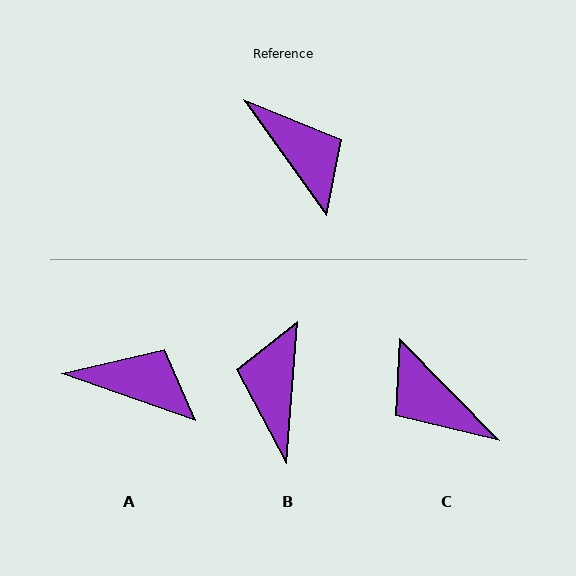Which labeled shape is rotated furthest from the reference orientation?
C, about 171 degrees away.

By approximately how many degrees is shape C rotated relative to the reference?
Approximately 171 degrees clockwise.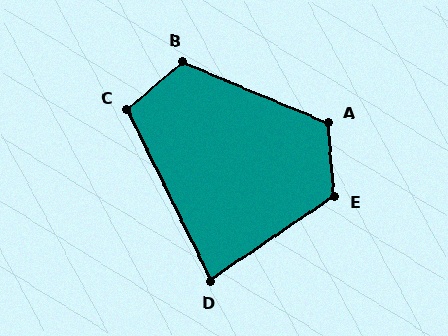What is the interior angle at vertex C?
Approximately 104 degrees (obtuse).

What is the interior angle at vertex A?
Approximately 117 degrees (obtuse).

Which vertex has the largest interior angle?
E, at approximately 120 degrees.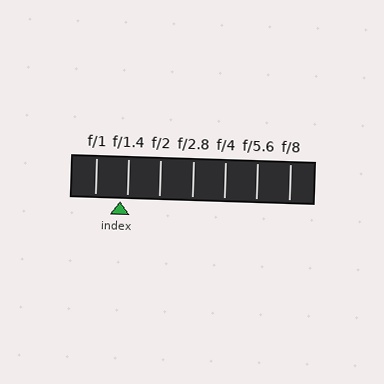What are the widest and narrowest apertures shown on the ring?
The widest aperture shown is f/1 and the narrowest is f/8.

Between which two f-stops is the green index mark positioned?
The index mark is between f/1 and f/1.4.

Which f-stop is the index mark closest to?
The index mark is closest to f/1.4.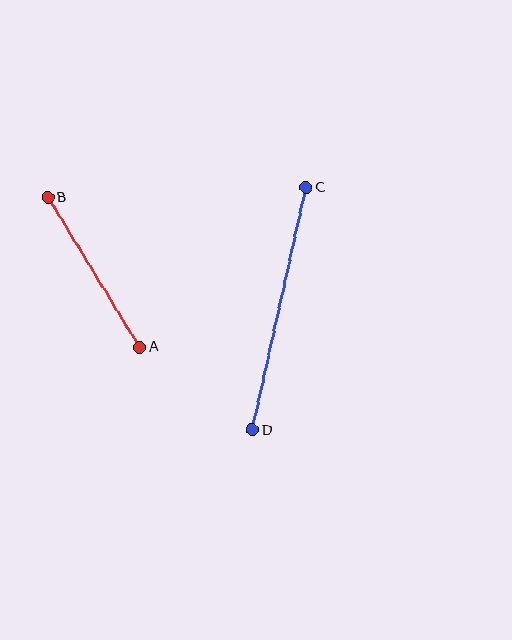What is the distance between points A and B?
The distance is approximately 176 pixels.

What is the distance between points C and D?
The distance is approximately 248 pixels.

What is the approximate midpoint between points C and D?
The midpoint is at approximately (279, 309) pixels.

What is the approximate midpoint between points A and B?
The midpoint is at approximately (94, 272) pixels.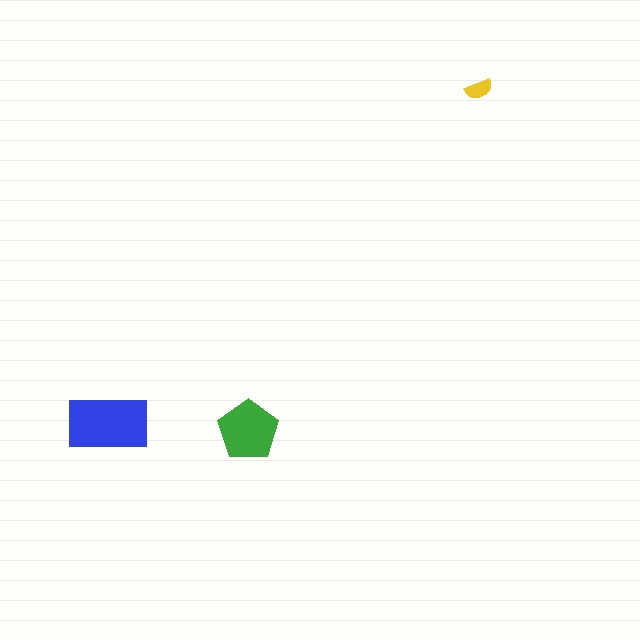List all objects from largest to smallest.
The blue rectangle, the green pentagon, the yellow semicircle.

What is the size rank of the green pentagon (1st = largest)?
2nd.